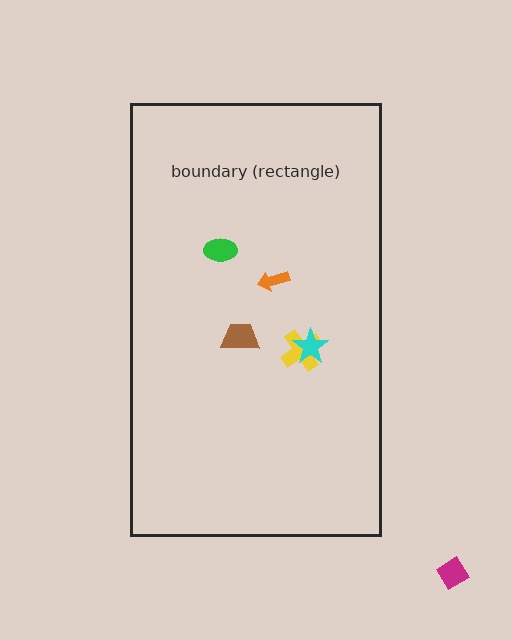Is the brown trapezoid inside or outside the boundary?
Inside.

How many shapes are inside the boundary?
5 inside, 1 outside.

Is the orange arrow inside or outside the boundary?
Inside.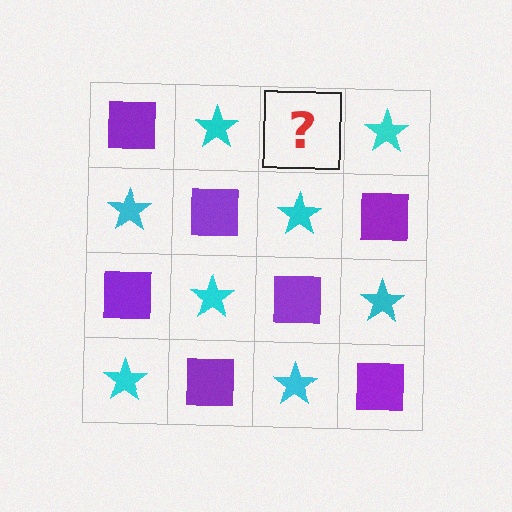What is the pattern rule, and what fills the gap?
The rule is that it alternates purple square and cyan star in a checkerboard pattern. The gap should be filled with a purple square.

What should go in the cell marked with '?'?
The missing cell should contain a purple square.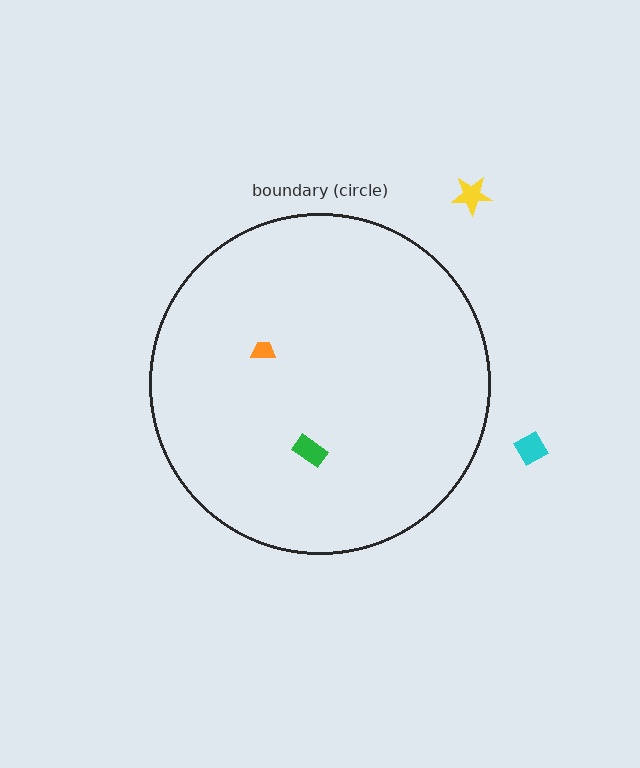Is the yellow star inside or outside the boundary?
Outside.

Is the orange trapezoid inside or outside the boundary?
Inside.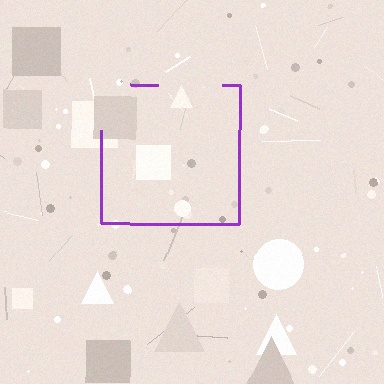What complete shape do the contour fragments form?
The contour fragments form a square.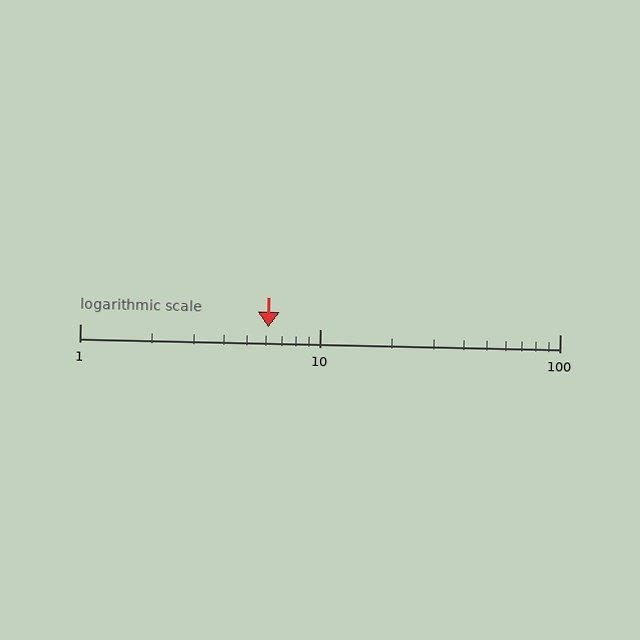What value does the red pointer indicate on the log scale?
The pointer indicates approximately 6.1.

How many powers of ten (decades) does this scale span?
The scale spans 2 decades, from 1 to 100.